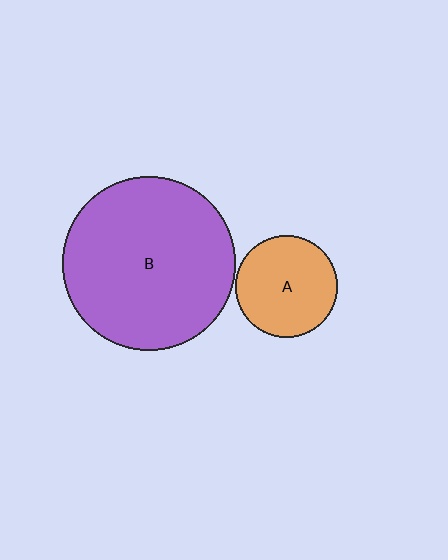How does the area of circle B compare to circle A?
Approximately 2.9 times.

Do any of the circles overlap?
No, none of the circles overlap.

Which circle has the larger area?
Circle B (purple).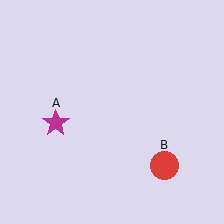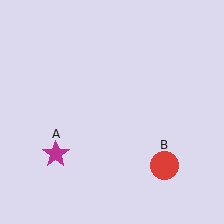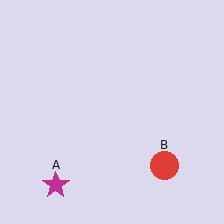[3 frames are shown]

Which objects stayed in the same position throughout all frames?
Red circle (object B) remained stationary.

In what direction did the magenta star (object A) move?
The magenta star (object A) moved down.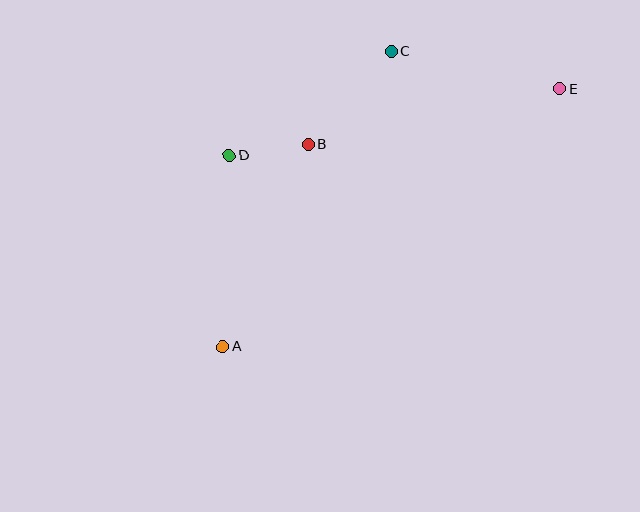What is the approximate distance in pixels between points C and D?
The distance between C and D is approximately 192 pixels.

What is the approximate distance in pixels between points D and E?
The distance between D and E is approximately 337 pixels.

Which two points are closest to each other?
Points B and D are closest to each other.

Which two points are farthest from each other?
Points A and E are farthest from each other.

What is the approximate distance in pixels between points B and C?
The distance between B and C is approximately 124 pixels.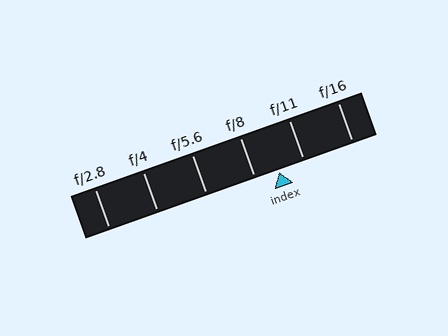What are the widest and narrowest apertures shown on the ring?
The widest aperture shown is f/2.8 and the narrowest is f/16.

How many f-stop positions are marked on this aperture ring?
There are 6 f-stop positions marked.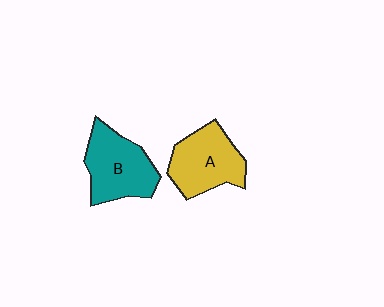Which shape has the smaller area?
Shape A (yellow).